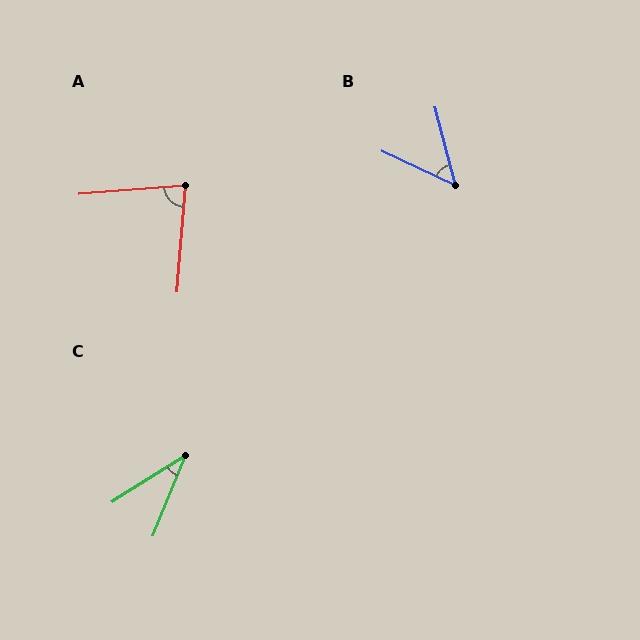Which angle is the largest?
A, at approximately 81 degrees.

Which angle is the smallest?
C, at approximately 36 degrees.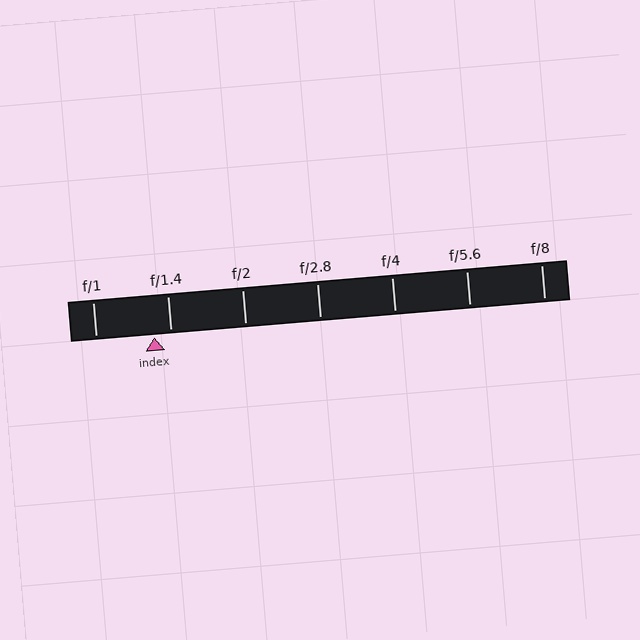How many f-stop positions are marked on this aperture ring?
There are 7 f-stop positions marked.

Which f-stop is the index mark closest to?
The index mark is closest to f/1.4.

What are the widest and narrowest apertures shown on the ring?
The widest aperture shown is f/1 and the narrowest is f/8.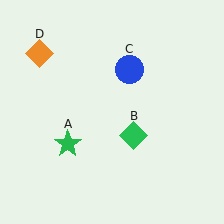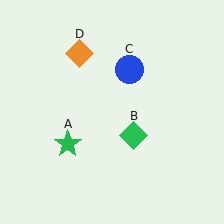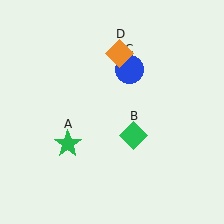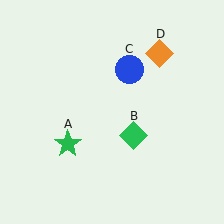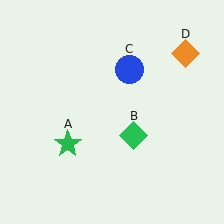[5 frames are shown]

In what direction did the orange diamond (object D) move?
The orange diamond (object D) moved right.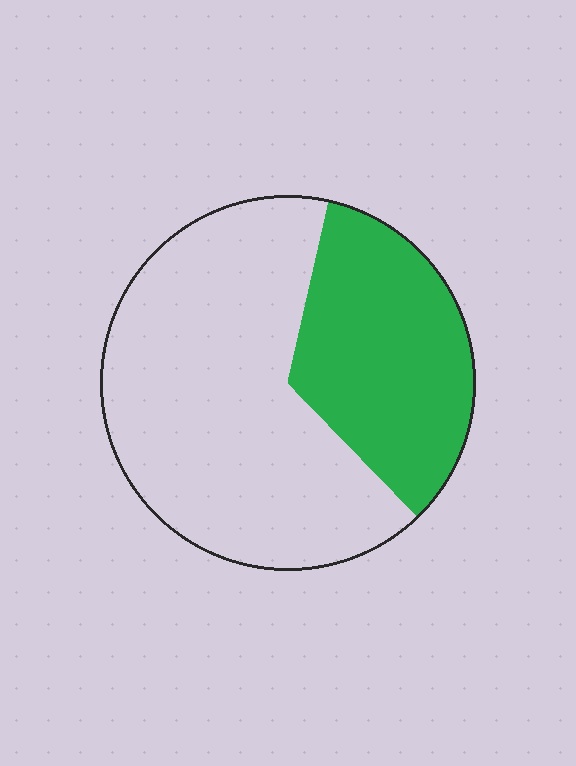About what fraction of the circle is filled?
About one third (1/3).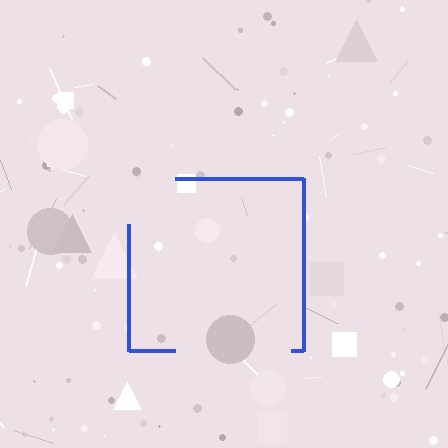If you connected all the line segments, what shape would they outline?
They would outline a square.